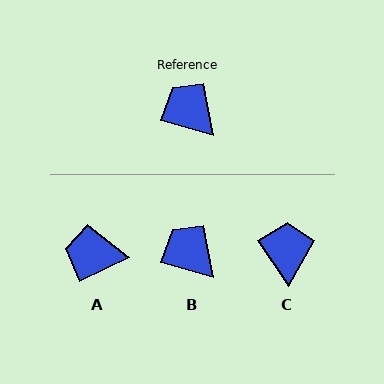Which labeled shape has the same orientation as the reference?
B.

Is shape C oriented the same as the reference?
No, it is off by about 40 degrees.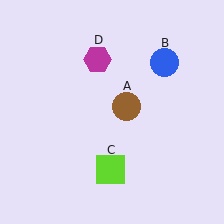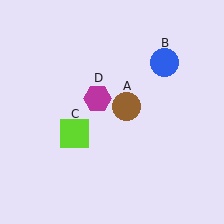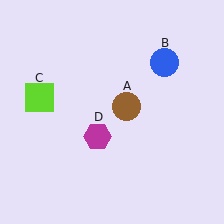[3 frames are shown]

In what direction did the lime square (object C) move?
The lime square (object C) moved up and to the left.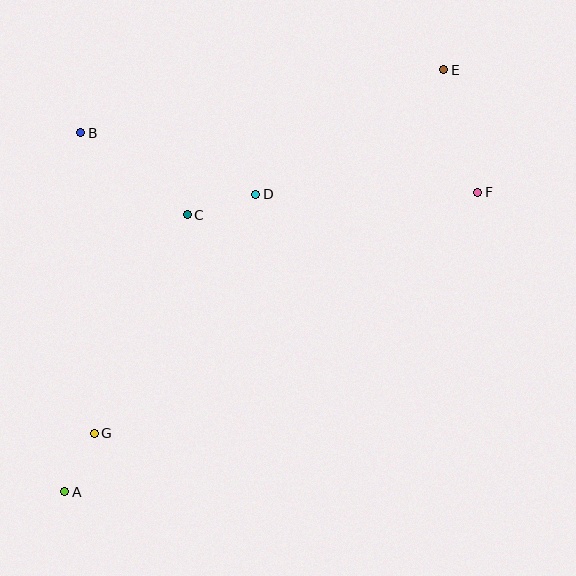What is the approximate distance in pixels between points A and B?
The distance between A and B is approximately 359 pixels.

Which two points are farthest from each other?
Points A and E are farthest from each other.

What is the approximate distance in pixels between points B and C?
The distance between B and C is approximately 135 pixels.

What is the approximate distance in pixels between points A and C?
The distance between A and C is approximately 303 pixels.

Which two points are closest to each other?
Points A and G are closest to each other.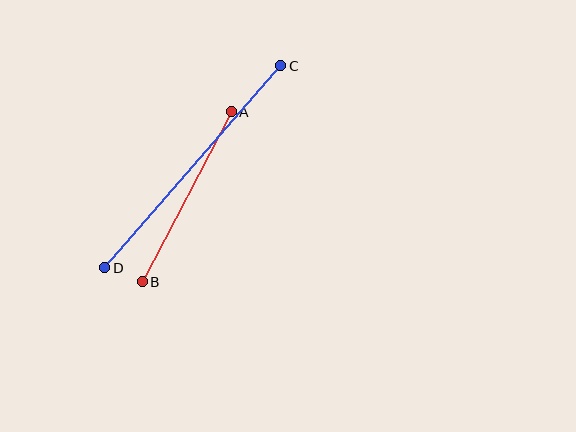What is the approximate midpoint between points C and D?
The midpoint is at approximately (193, 167) pixels.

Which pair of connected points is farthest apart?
Points C and D are farthest apart.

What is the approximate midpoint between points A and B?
The midpoint is at approximately (187, 197) pixels.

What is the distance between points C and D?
The distance is approximately 268 pixels.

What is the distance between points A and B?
The distance is approximately 192 pixels.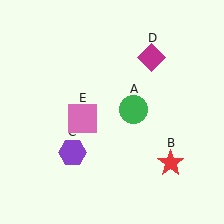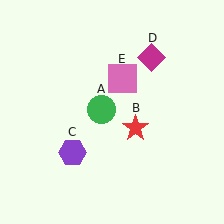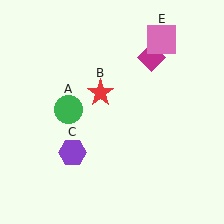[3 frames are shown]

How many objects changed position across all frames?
3 objects changed position: green circle (object A), red star (object B), pink square (object E).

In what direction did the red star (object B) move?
The red star (object B) moved up and to the left.